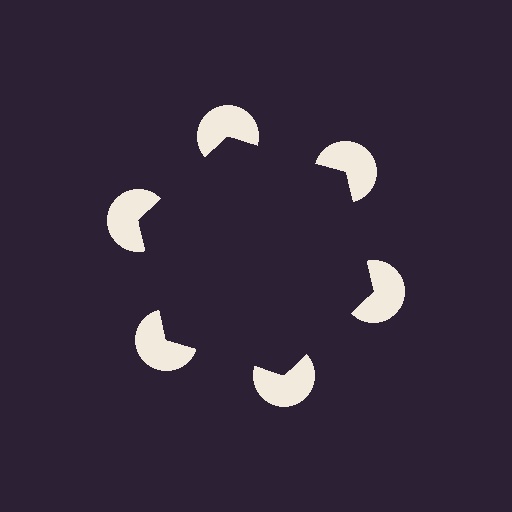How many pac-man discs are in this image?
There are 6 — one at each vertex of the illusory hexagon.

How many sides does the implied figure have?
6 sides.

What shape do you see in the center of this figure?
An illusory hexagon — its edges are inferred from the aligned wedge cuts in the pac-man discs, not physically drawn.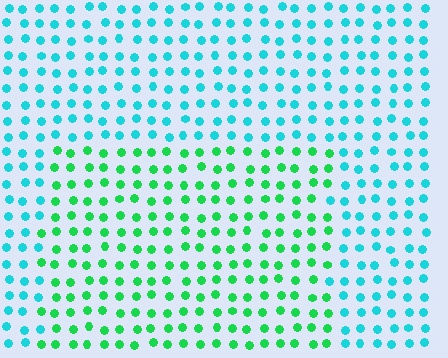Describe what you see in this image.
The image is filled with small cyan elements in a uniform arrangement. A rectangle-shaped region is visible where the elements are tinted to a slightly different hue, forming a subtle color boundary.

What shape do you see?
I see a rectangle.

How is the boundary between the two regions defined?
The boundary is defined purely by a slight shift in hue (about 45 degrees). Spacing, size, and orientation are identical on both sides.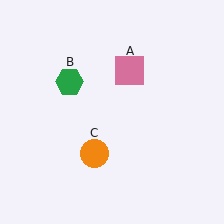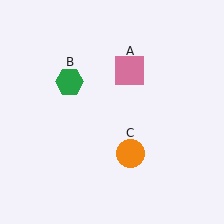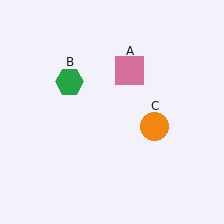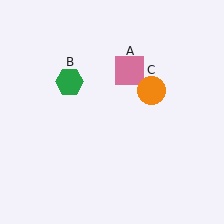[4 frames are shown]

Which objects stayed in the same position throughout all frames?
Pink square (object A) and green hexagon (object B) remained stationary.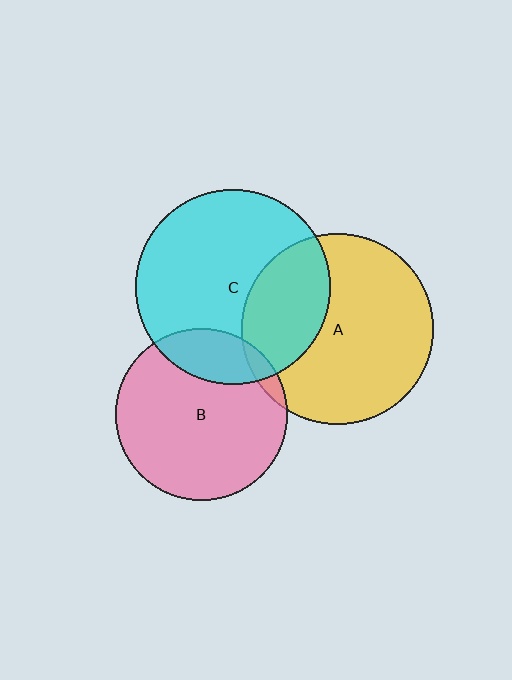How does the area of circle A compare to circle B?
Approximately 1.2 times.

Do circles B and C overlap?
Yes.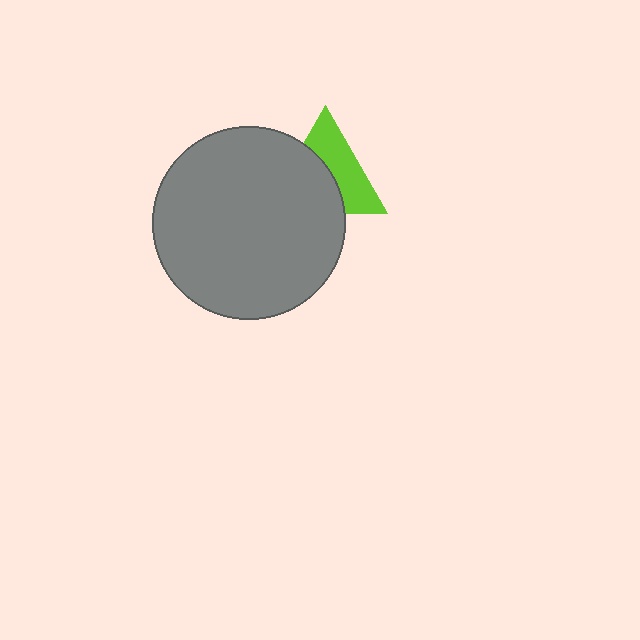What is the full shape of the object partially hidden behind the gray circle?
The partially hidden object is a lime triangle.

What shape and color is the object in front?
The object in front is a gray circle.